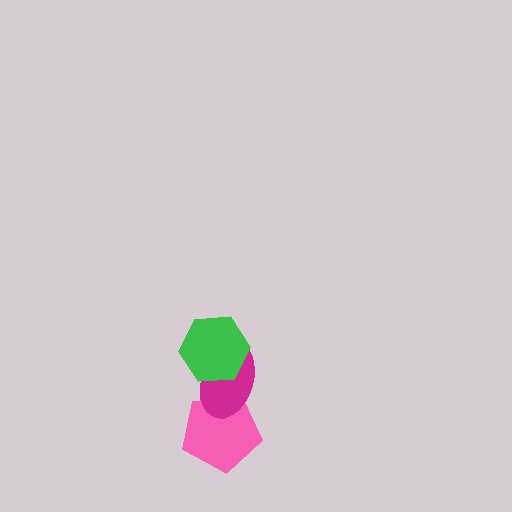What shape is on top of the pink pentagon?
The magenta ellipse is on top of the pink pentagon.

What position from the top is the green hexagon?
The green hexagon is 1st from the top.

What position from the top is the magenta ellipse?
The magenta ellipse is 2nd from the top.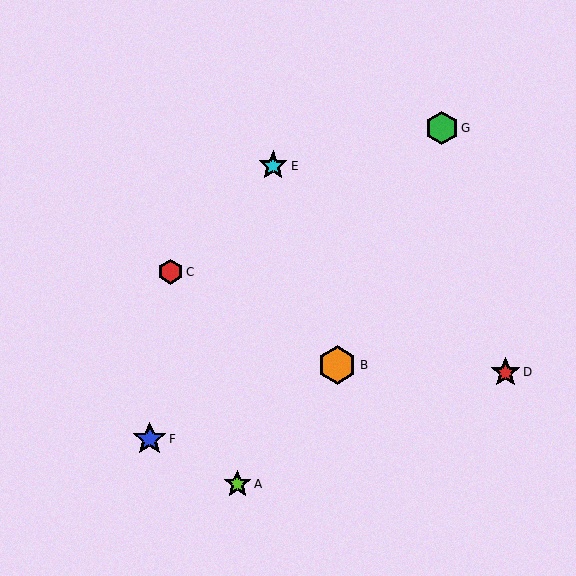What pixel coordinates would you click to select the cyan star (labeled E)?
Click at (273, 166) to select the cyan star E.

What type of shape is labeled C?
Shape C is a red hexagon.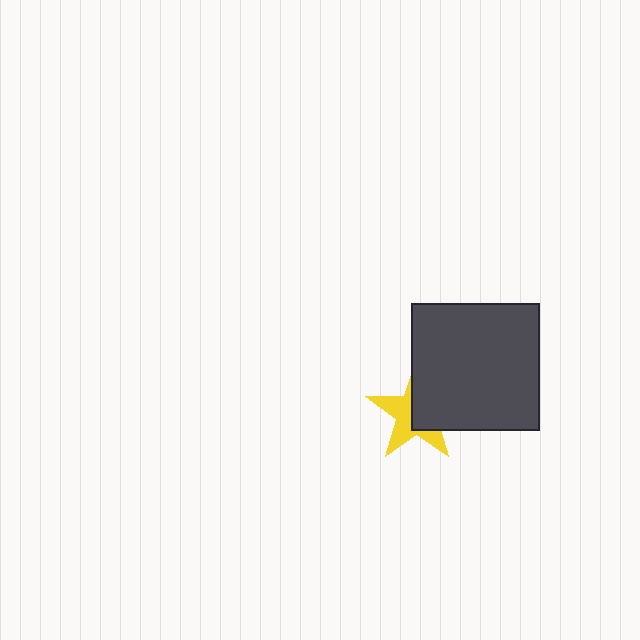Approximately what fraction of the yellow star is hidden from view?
Roughly 49% of the yellow star is hidden behind the dark gray square.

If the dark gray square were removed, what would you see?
You would see the complete yellow star.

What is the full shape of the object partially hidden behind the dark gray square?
The partially hidden object is a yellow star.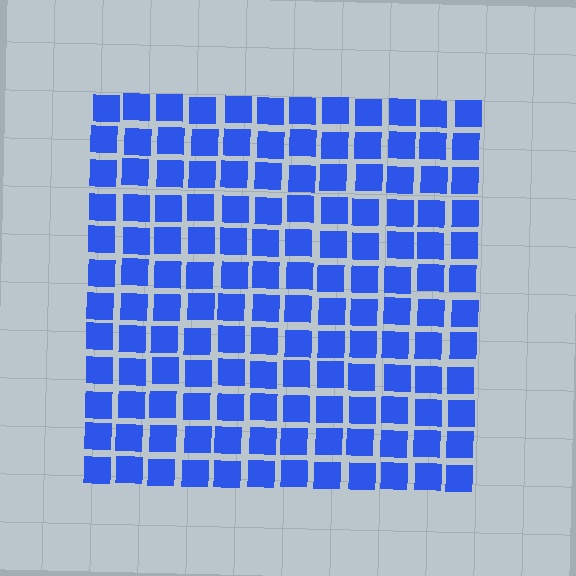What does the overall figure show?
The overall figure shows a square.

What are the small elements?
The small elements are squares.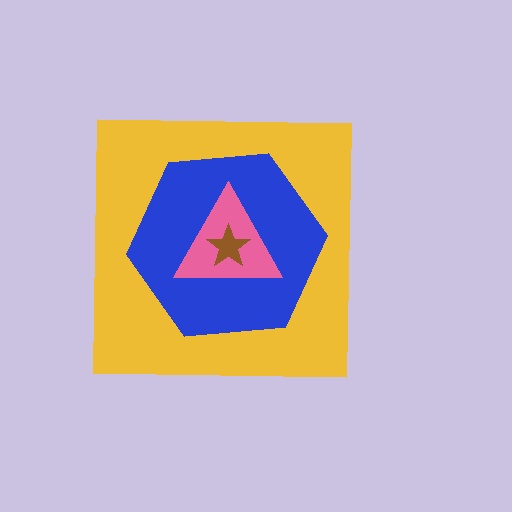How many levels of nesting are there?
4.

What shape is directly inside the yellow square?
The blue hexagon.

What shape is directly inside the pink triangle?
The brown star.